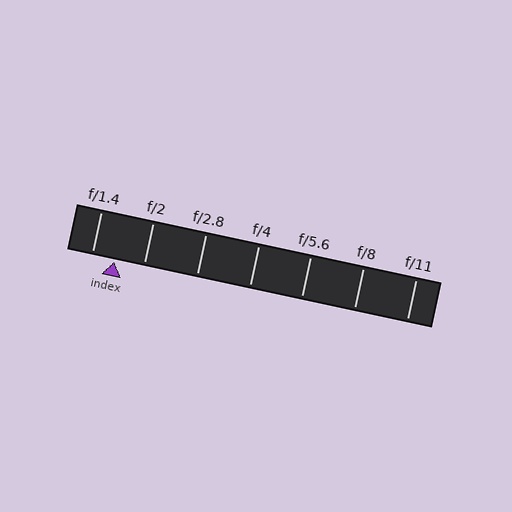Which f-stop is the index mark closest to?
The index mark is closest to f/1.4.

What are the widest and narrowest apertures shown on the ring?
The widest aperture shown is f/1.4 and the narrowest is f/11.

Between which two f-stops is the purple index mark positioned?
The index mark is between f/1.4 and f/2.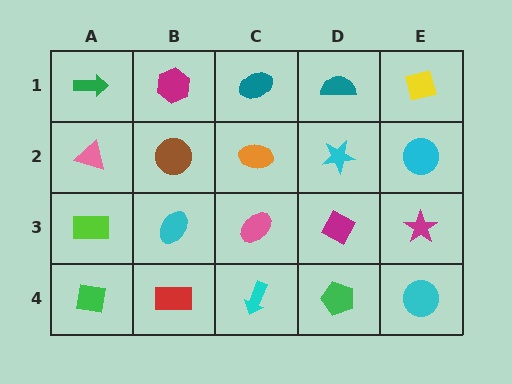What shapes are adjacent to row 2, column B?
A magenta hexagon (row 1, column B), a cyan ellipse (row 3, column B), a pink triangle (row 2, column A), an orange ellipse (row 2, column C).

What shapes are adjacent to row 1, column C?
An orange ellipse (row 2, column C), a magenta hexagon (row 1, column B), a teal semicircle (row 1, column D).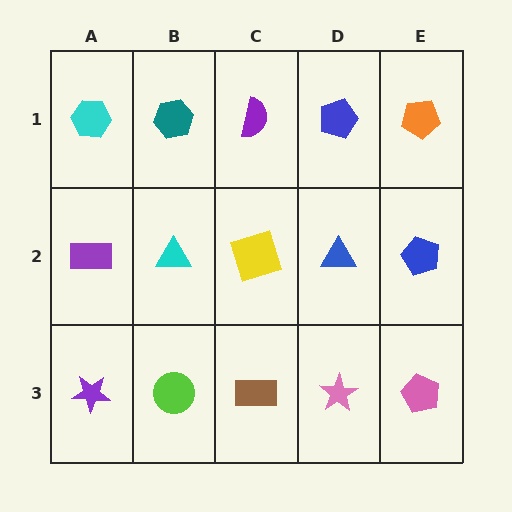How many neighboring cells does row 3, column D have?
3.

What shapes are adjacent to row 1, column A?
A purple rectangle (row 2, column A), a teal hexagon (row 1, column B).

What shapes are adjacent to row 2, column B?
A teal hexagon (row 1, column B), a lime circle (row 3, column B), a purple rectangle (row 2, column A), a yellow square (row 2, column C).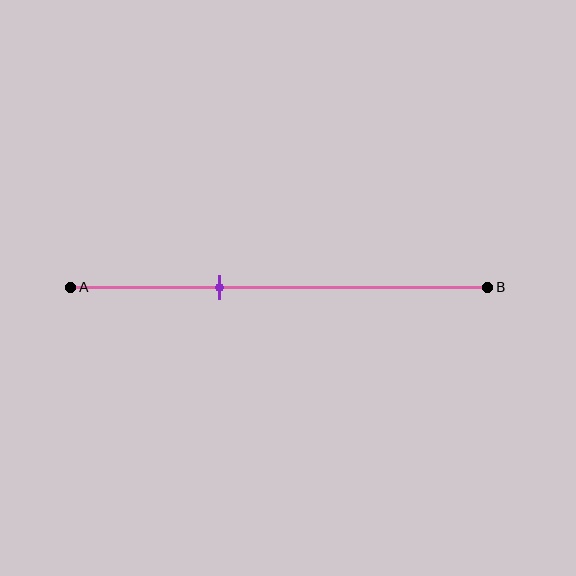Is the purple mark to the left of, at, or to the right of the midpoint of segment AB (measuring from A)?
The purple mark is to the left of the midpoint of segment AB.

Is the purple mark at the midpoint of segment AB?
No, the mark is at about 35% from A, not at the 50% midpoint.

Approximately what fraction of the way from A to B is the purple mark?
The purple mark is approximately 35% of the way from A to B.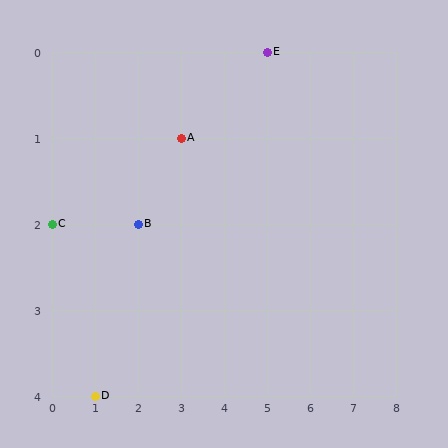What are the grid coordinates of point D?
Point D is at grid coordinates (1, 4).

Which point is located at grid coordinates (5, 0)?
Point E is at (5, 0).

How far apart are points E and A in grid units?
Points E and A are 2 columns and 1 row apart (about 2.2 grid units diagonally).